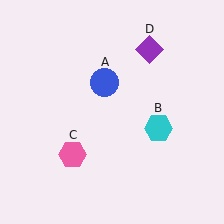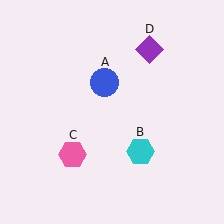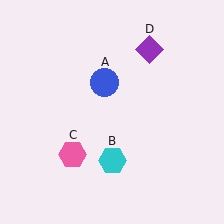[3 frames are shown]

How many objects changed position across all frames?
1 object changed position: cyan hexagon (object B).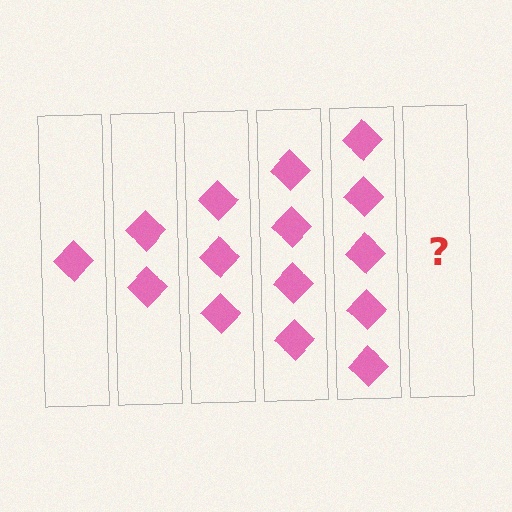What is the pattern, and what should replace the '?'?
The pattern is that each step adds one more diamond. The '?' should be 6 diamonds.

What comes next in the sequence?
The next element should be 6 diamonds.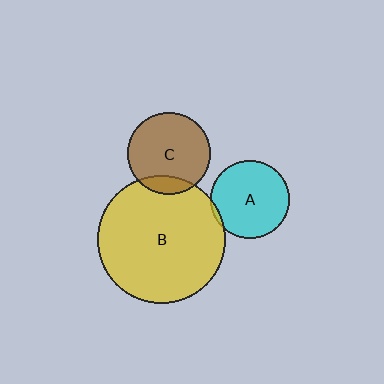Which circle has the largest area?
Circle B (yellow).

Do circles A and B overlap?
Yes.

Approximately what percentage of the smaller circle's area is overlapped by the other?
Approximately 5%.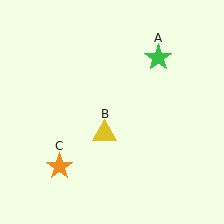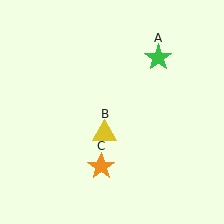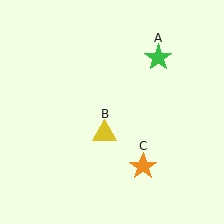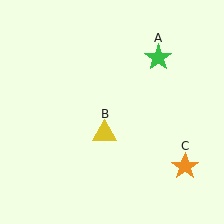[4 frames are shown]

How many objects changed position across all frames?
1 object changed position: orange star (object C).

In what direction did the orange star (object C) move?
The orange star (object C) moved right.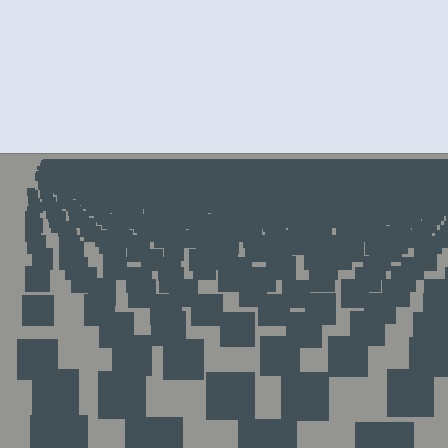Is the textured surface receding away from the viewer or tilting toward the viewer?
The surface is receding away from the viewer. Texture elements get smaller and denser toward the top.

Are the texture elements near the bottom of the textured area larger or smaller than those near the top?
Larger. Near the bottom, elements are closer to the viewer and appear at a bigger on-screen size.